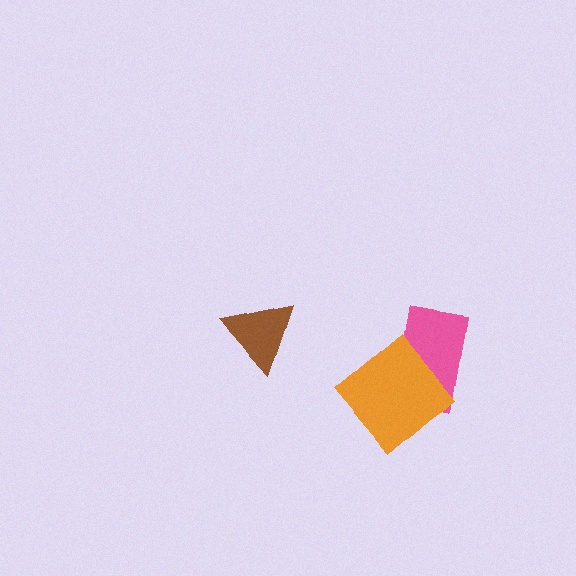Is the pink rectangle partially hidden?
Yes, it is partially covered by another shape.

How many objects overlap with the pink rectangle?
1 object overlaps with the pink rectangle.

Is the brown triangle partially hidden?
No, no other shape covers it.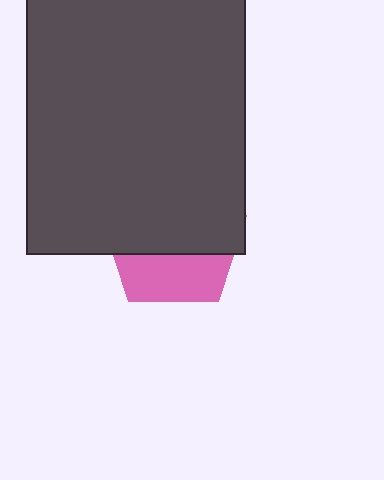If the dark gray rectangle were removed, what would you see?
You would see the complete pink pentagon.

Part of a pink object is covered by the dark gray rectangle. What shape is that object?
It is a pentagon.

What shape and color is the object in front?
The object in front is a dark gray rectangle.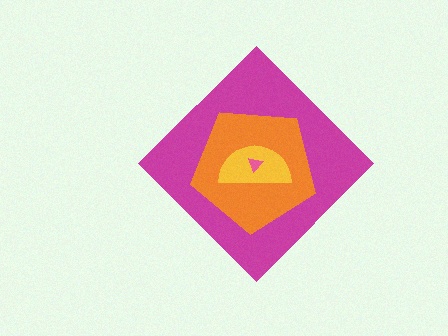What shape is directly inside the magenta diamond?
The orange pentagon.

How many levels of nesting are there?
4.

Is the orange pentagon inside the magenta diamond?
Yes.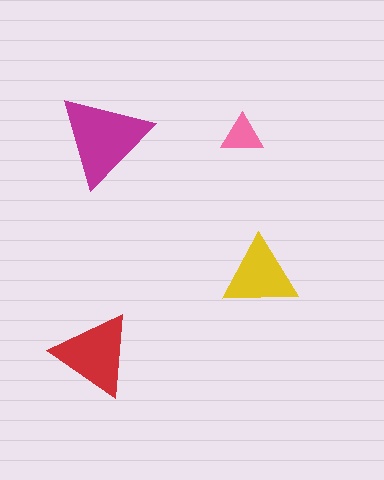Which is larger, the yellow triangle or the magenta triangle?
The magenta one.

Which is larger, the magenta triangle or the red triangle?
The magenta one.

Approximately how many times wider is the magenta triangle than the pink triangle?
About 2 times wider.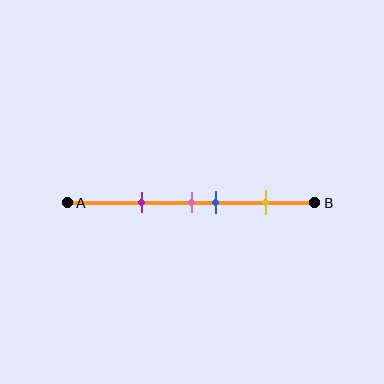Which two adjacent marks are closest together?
The pink and blue marks are the closest adjacent pair.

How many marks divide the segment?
There are 4 marks dividing the segment.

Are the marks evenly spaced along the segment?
No, the marks are not evenly spaced.